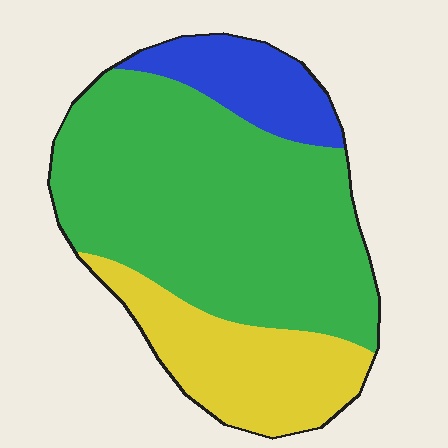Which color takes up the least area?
Blue, at roughly 15%.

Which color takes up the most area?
Green, at roughly 65%.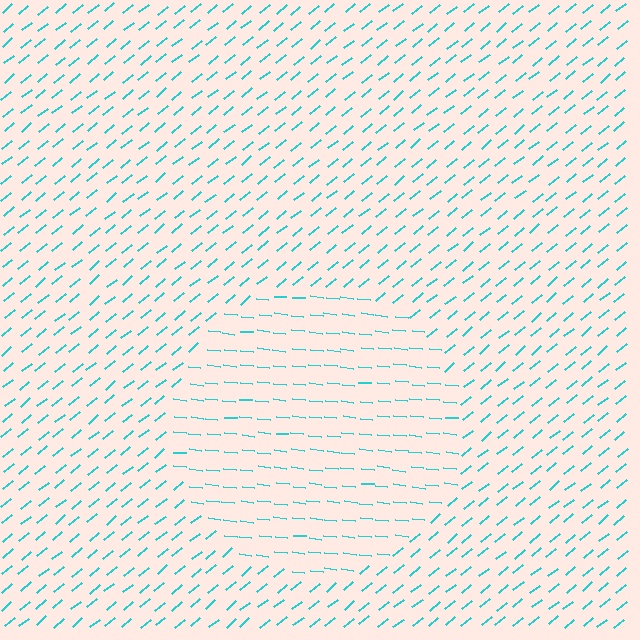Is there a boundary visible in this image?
Yes, there is a texture boundary formed by a change in line orientation.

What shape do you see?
I see a circle.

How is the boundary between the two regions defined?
The boundary is defined purely by a change in line orientation (approximately 45 degrees difference). All lines are the same color and thickness.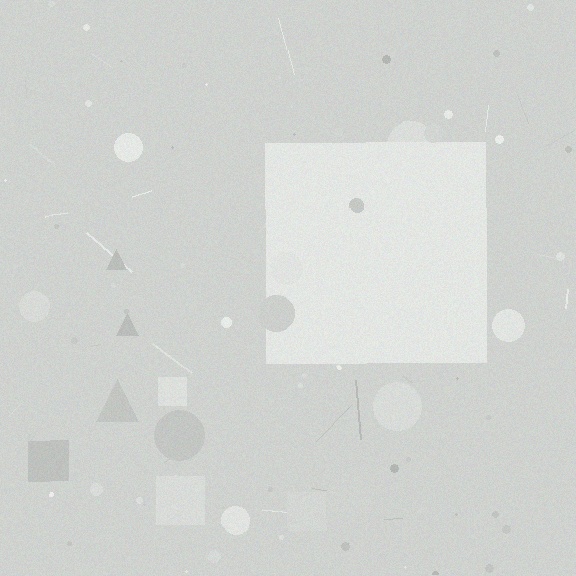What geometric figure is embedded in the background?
A square is embedded in the background.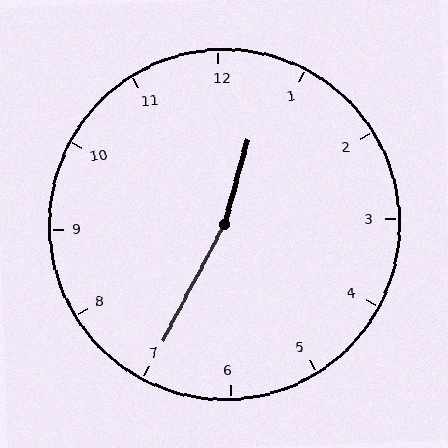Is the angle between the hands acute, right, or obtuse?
It is obtuse.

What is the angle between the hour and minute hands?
Approximately 168 degrees.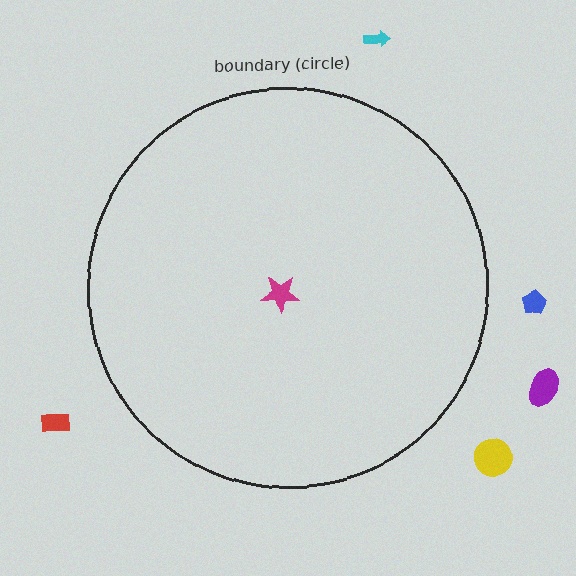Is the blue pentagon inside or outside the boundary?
Outside.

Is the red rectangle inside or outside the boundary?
Outside.